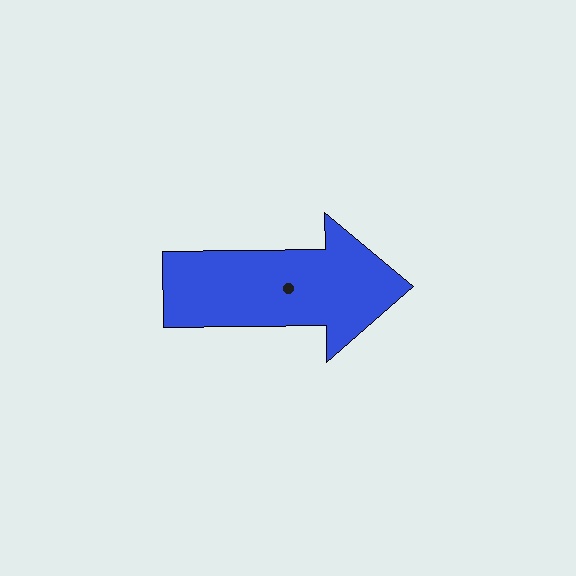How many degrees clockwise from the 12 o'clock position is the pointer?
Approximately 89 degrees.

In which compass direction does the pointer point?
East.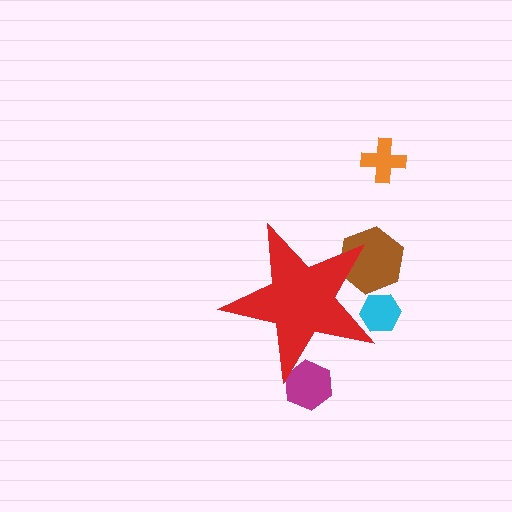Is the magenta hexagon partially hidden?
Yes, the magenta hexagon is partially hidden behind the red star.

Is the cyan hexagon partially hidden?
Yes, the cyan hexagon is partially hidden behind the red star.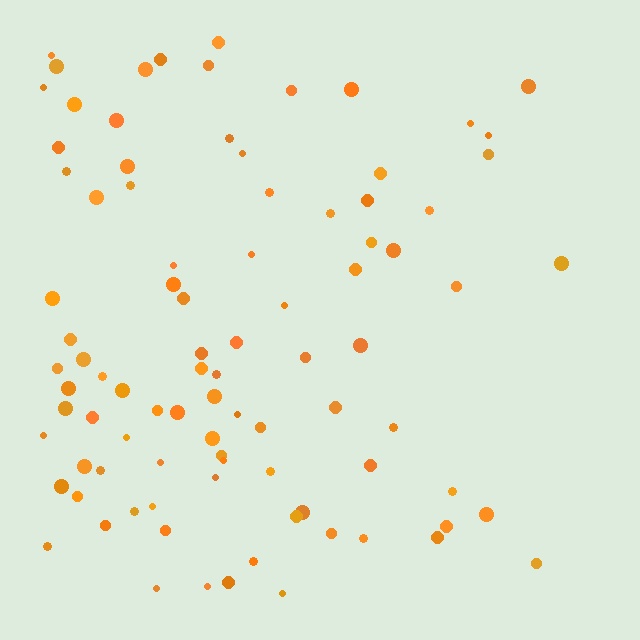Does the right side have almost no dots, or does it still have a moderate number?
Still a moderate number, just noticeably fewer than the left.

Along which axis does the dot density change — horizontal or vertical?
Horizontal.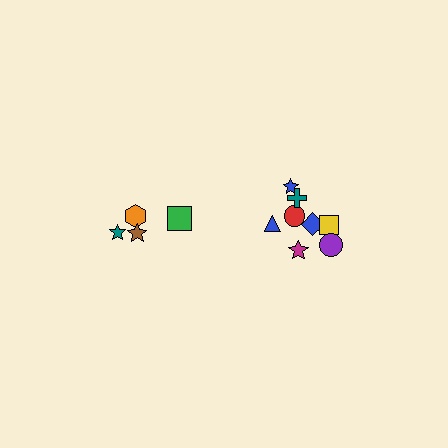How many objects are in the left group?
There are 4 objects.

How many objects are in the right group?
There are 8 objects.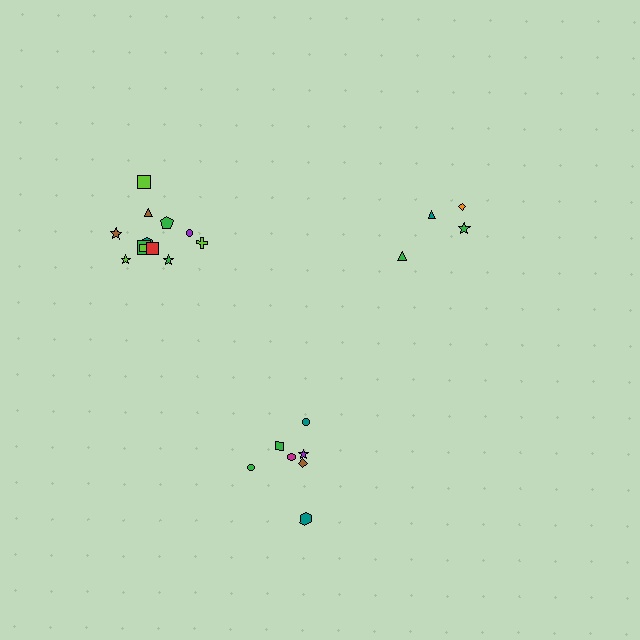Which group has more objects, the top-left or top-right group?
The top-left group.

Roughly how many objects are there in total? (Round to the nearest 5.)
Roughly 25 objects in total.